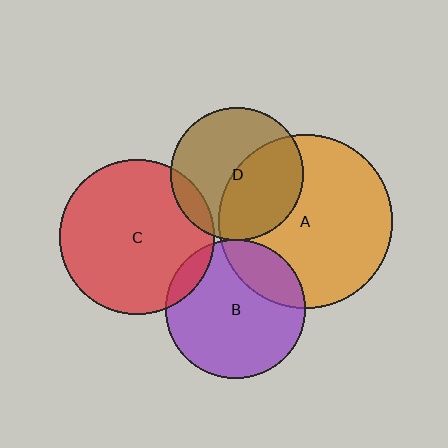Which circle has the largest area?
Circle A (orange).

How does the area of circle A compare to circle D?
Approximately 1.7 times.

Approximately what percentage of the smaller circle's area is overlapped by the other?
Approximately 10%.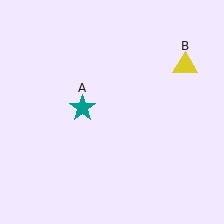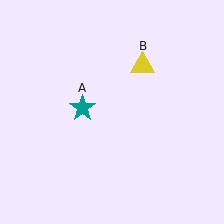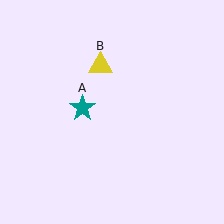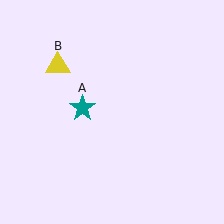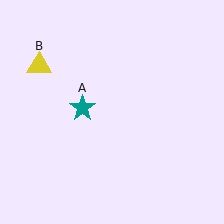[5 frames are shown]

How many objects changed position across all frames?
1 object changed position: yellow triangle (object B).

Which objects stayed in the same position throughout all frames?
Teal star (object A) remained stationary.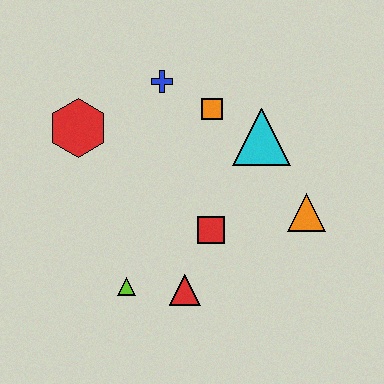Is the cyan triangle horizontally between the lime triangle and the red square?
No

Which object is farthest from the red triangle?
The blue cross is farthest from the red triangle.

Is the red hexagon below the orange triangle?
No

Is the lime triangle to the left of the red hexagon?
No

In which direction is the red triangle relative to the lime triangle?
The red triangle is to the right of the lime triangle.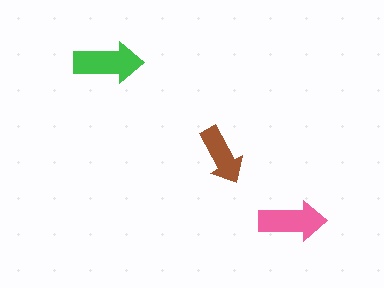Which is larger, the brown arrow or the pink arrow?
The pink one.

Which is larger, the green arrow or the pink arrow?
The green one.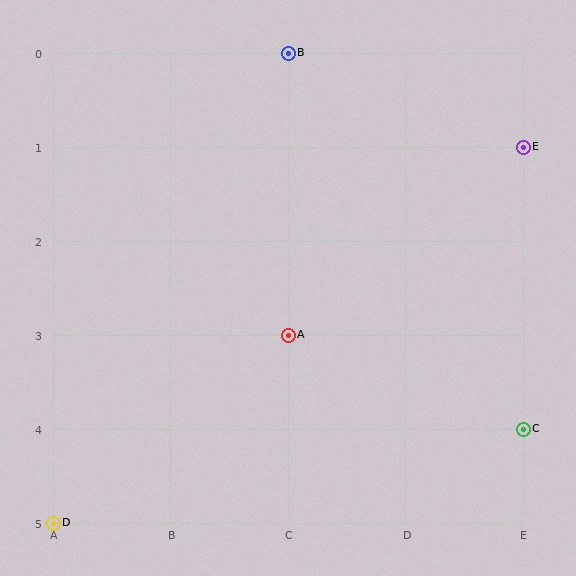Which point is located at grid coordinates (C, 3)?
Point A is at (C, 3).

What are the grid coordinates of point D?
Point D is at grid coordinates (A, 5).